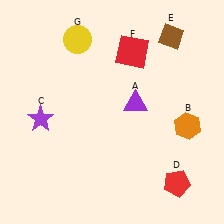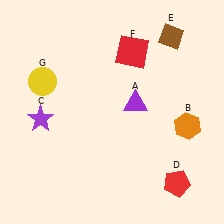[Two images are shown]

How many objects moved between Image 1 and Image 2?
1 object moved between the two images.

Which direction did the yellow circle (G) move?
The yellow circle (G) moved down.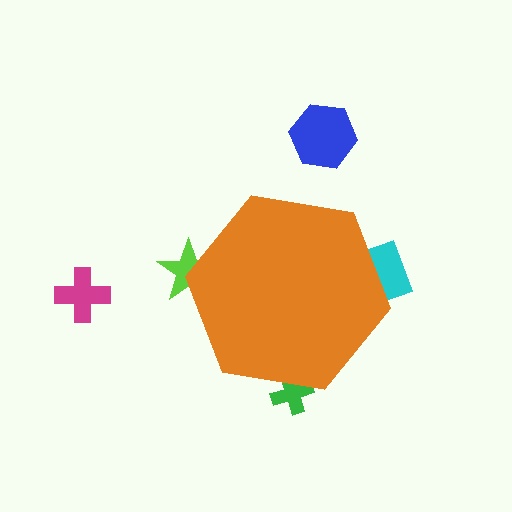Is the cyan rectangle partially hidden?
Yes, the cyan rectangle is partially hidden behind the orange hexagon.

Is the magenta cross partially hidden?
No, the magenta cross is fully visible.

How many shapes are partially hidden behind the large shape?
3 shapes are partially hidden.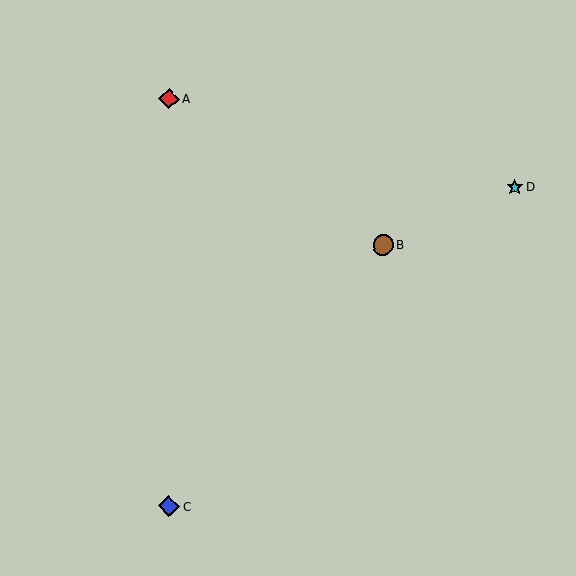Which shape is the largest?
The blue diamond (labeled C) is the largest.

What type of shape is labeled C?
Shape C is a blue diamond.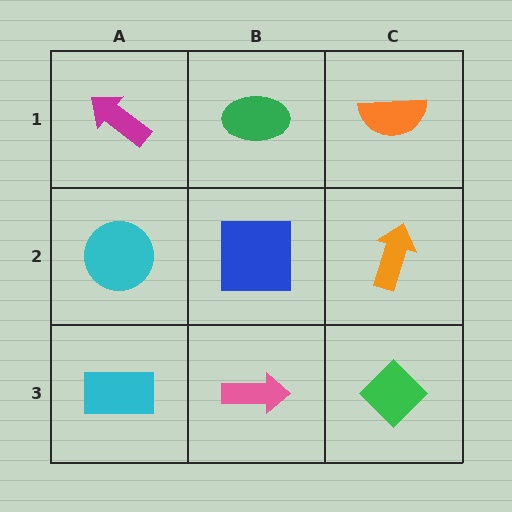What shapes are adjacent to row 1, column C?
An orange arrow (row 2, column C), a green ellipse (row 1, column B).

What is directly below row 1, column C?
An orange arrow.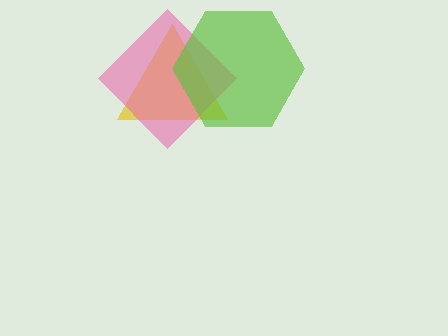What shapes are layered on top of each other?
The layered shapes are: a yellow triangle, a pink diamond, a lime hexagon.